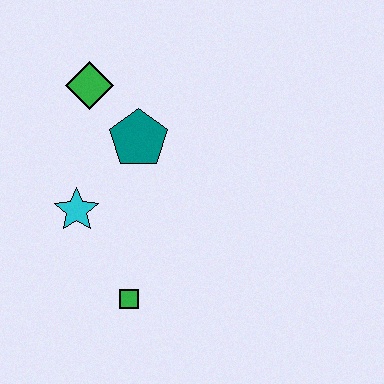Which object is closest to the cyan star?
The teal pentagon is closest to the cyan star.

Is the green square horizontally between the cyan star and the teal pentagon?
Yes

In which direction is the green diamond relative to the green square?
The green diamond is above the green square.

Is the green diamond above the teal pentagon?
Yes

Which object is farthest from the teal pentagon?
The green square is farthest from the teal pentagon.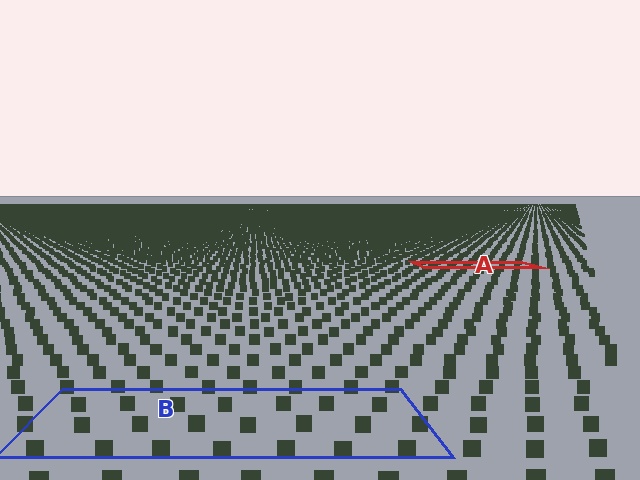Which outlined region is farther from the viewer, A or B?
Region A is farther from the viewer — the texture elements inside it appear smaller and more densely packed.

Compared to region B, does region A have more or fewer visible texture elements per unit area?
Region A has more texture elements per unit area — they are packed more densely because it is farther away.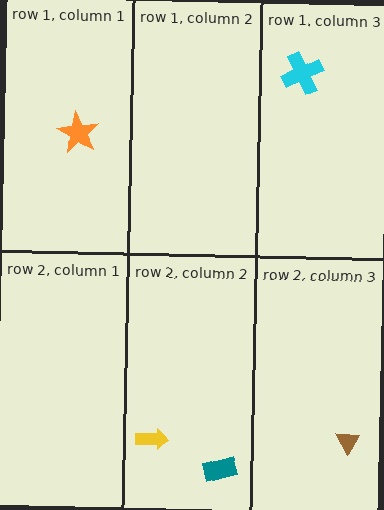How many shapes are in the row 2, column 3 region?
1.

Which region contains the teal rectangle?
The row 2, column 2 region.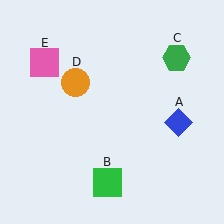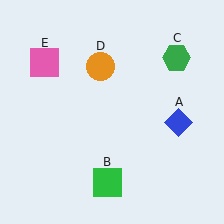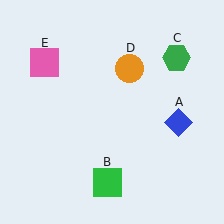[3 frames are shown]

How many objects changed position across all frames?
1 object changed position: orange circle (object D).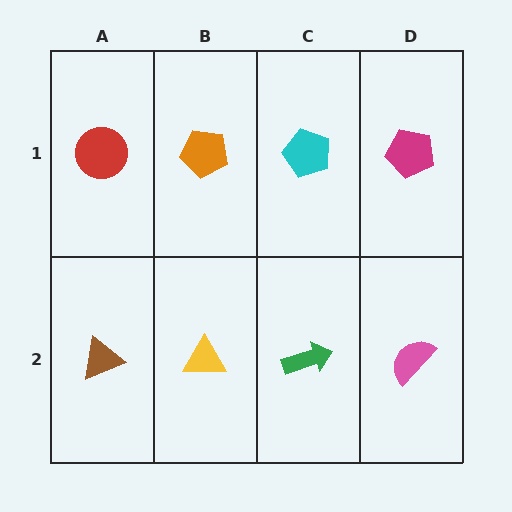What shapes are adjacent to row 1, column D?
A pink semicircle (row 2, column D), a cyan pentagon (row 1, column C).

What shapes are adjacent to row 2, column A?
A red circle (row 1, column A), a yellow triangle (row 2, column B).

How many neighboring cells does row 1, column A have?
2.